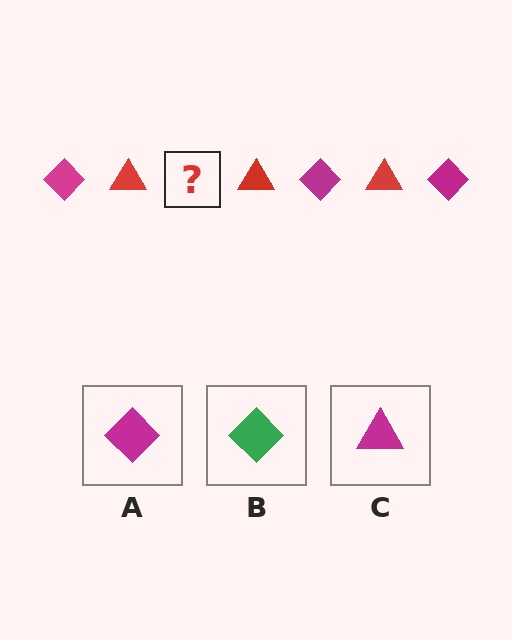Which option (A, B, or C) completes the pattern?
A.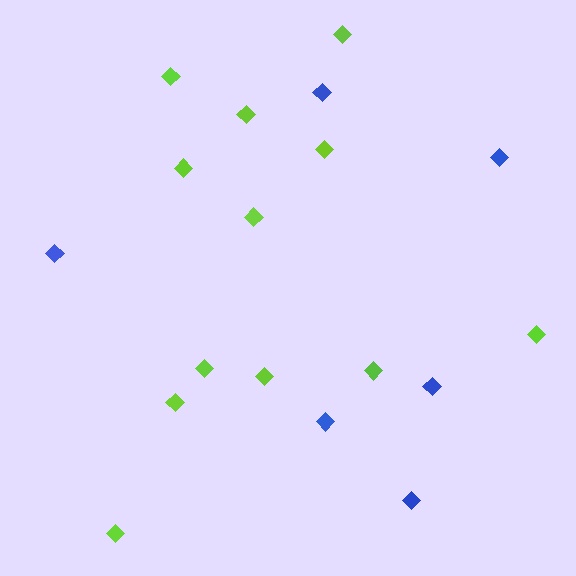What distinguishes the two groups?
There are 2 groups: one group of blue diamonds (6) and one group of lime diamonds (12).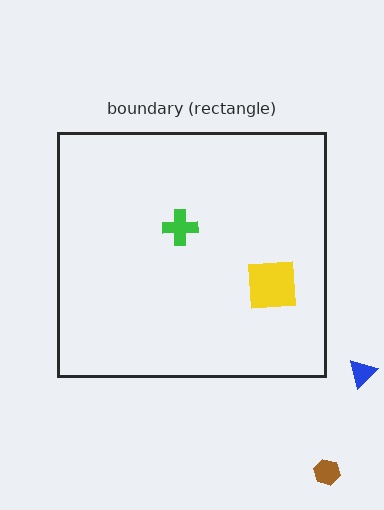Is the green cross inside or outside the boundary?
Inside.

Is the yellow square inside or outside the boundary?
Inside.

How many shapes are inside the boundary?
2 inside, 2 outside.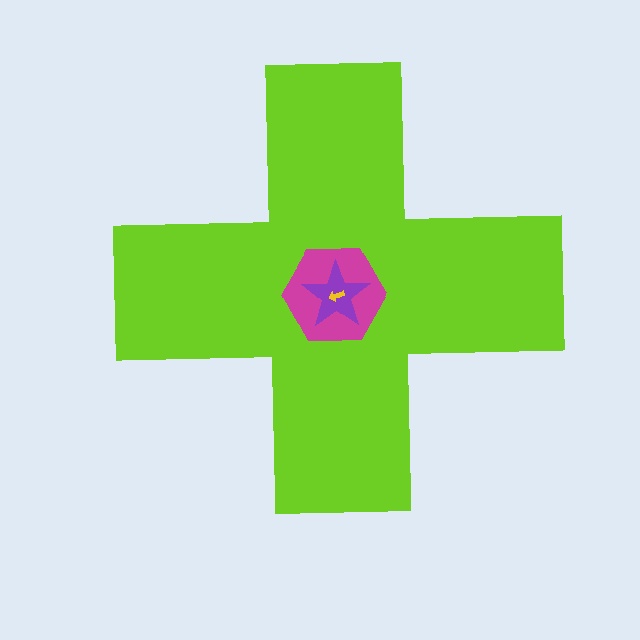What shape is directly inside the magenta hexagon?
The purple star.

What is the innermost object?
The yellow arrow.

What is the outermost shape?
The lime cross.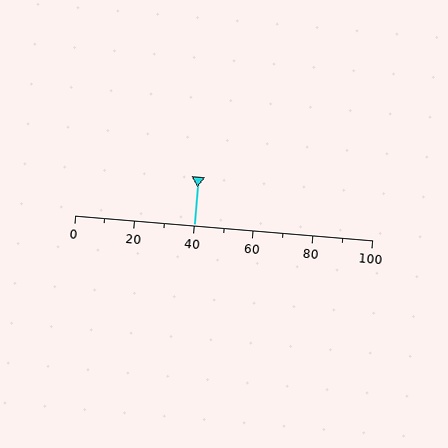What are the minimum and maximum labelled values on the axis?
The axis runs from 0 to 100.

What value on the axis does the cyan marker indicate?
The marker indicates approximately 40.